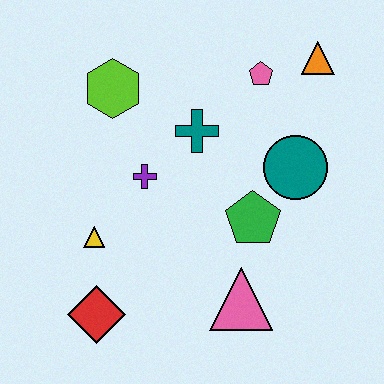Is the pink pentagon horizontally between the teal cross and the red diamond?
No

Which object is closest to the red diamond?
The yellow triangle is closest to the red diamond.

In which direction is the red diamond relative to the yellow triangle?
The red diamond is below the yellow triangle.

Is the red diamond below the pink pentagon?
Yes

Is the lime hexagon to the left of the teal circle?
Yes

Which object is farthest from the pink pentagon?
The red diamond is farthest from the pink pentagon.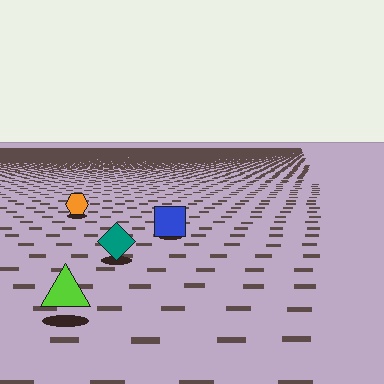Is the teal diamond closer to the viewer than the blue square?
Yes. The teal diamond is closer — you can tell from the texture gradient: the ground texture is coarser near it.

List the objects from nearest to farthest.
From nearest to farthest: the lime triangle, the teal diamond, the blue square, the orange hexagon.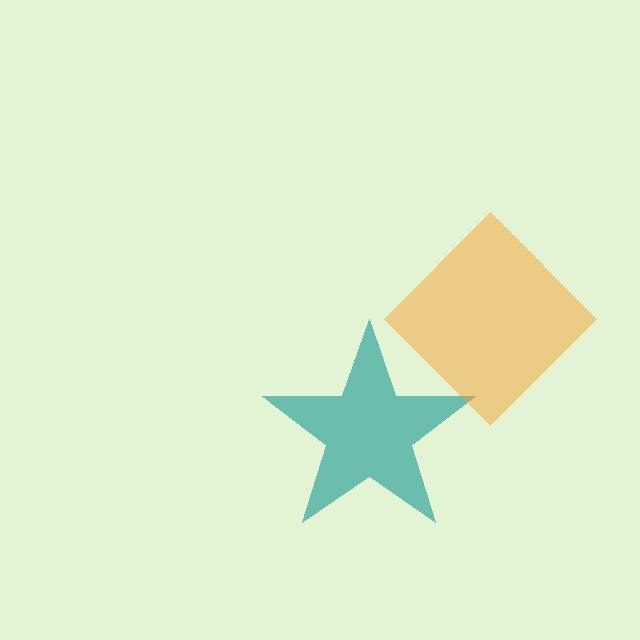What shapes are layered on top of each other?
The layered shapes are: a teal star, an orange diamond.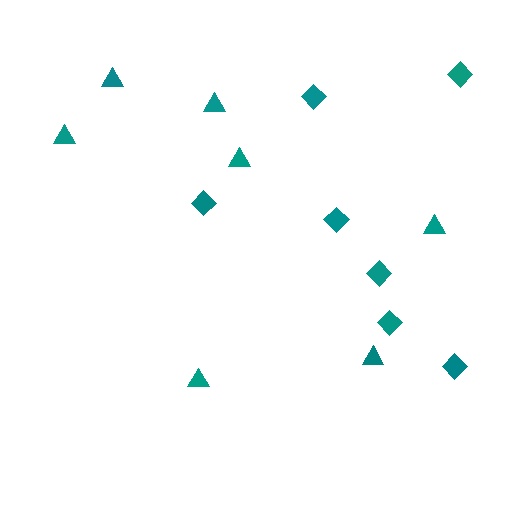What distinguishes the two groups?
There are 2 groups: one group of triangles (7) and one group of diamonds (7).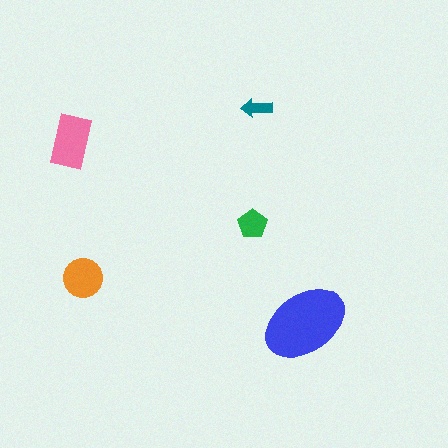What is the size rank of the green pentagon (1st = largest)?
4th.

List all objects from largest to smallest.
The blue ellipse, the pink rectangle, the orange circle, the green pentagon, the teal arrow.